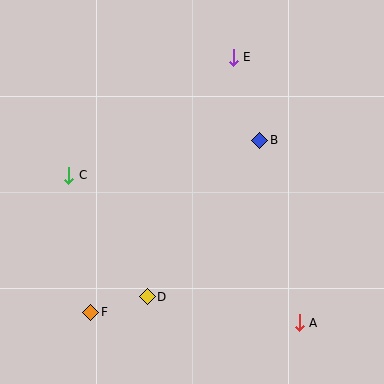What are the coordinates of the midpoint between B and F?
The midpoint between B and F is at (175, 226).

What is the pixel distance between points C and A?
The distance between C and A is 274 pixels.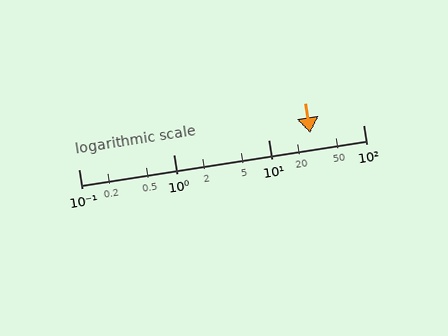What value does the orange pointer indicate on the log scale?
The pointer indicates approximately 28.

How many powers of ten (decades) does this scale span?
The scale spans 3 decades, from 0.1 to 100.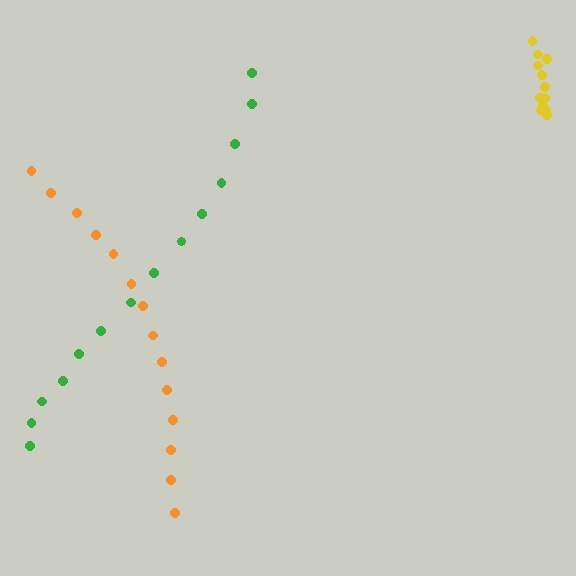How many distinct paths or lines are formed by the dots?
There are 3 distinct paths.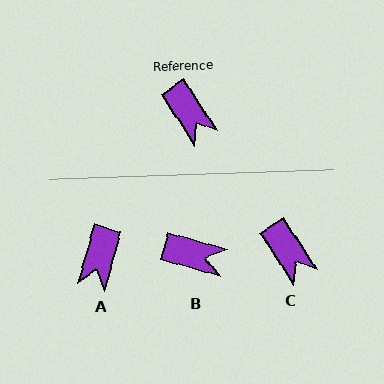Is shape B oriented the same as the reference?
No, it is off by about 41 degrees.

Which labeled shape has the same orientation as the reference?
C.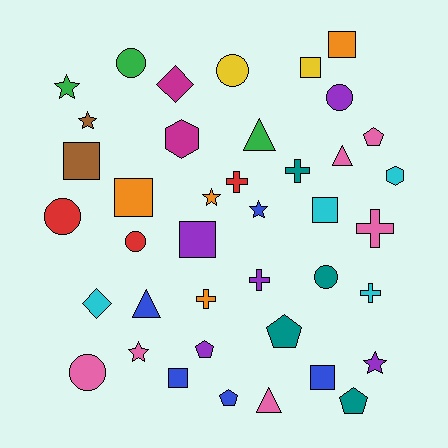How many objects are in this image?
There are 40 objects.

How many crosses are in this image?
There are 6 crosses.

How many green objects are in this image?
There are 3 green objects.